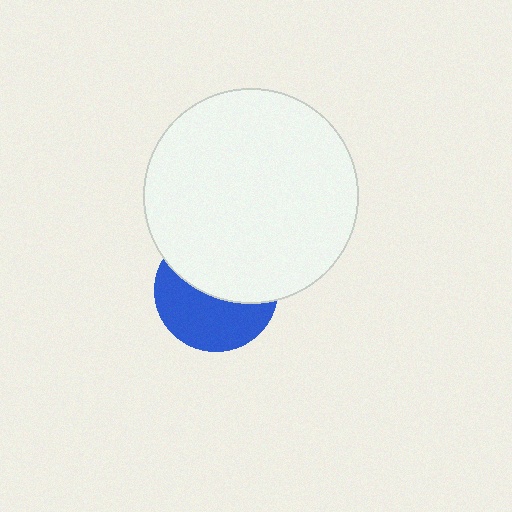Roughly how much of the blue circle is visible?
About half of it is visible (roughly 49%).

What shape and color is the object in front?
The object in front is a white circle.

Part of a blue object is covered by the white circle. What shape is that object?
It is a circle.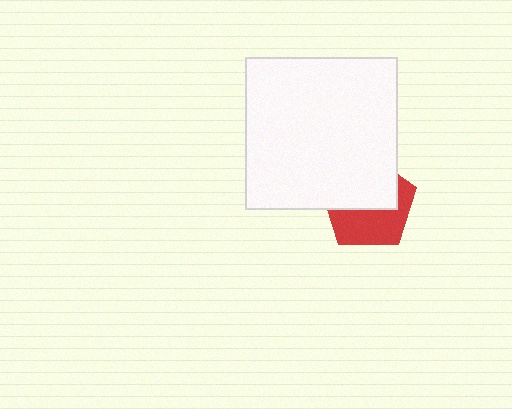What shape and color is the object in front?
The object in front is a white square.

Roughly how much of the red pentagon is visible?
About half of it is visible (roughly 49%).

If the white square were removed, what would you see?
You would see the complete red pentagon.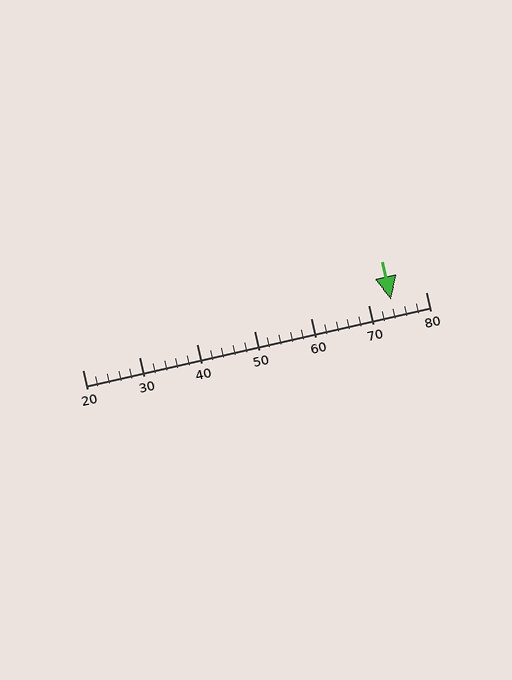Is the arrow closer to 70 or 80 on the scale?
The arrow is closer to 70.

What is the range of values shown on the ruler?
The ruler shows values from 20 to 80.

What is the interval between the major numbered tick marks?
The major tick marks are spaced 10 units apart.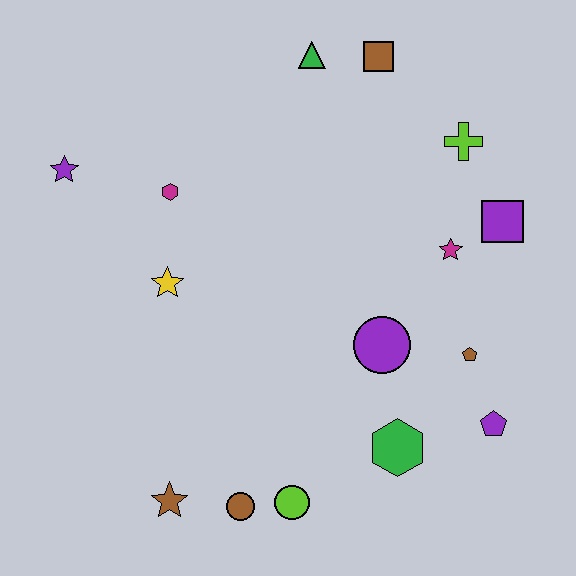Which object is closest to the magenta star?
The purple square is closest to the magenta star.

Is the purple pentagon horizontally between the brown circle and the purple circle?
No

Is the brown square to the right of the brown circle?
Yes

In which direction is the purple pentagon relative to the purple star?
The purple pentagon is to the right of the purple star.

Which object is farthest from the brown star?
The brown square is farthest from the brown star.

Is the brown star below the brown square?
Yes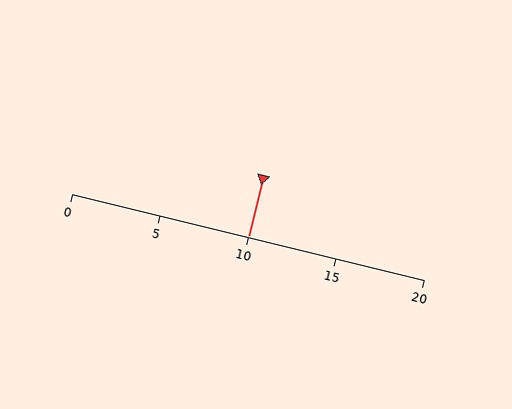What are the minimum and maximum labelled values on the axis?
The axis runs from 0 to 20.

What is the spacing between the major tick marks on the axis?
The major ticks are spaced 5 apart.